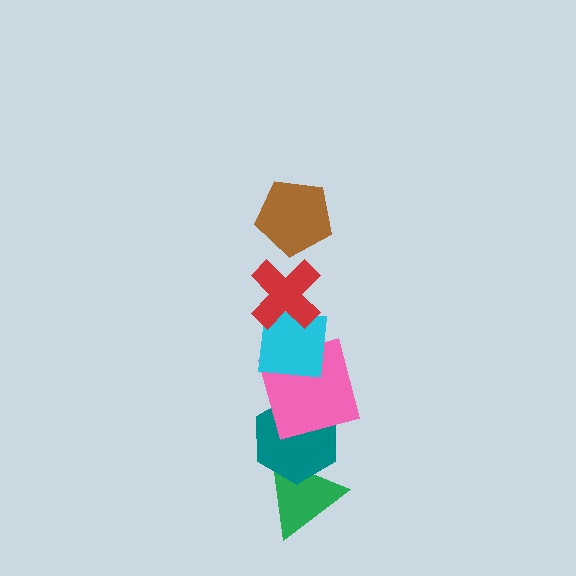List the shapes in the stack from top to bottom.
From top to bottom: the brown pentagon, the red cross, the cyan square, the pink square, the teal hexagon, the green triangle.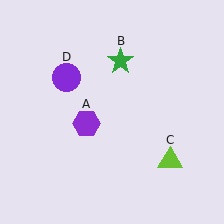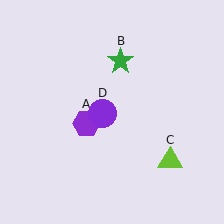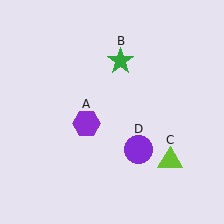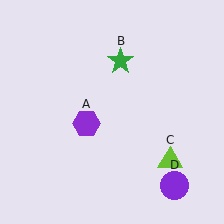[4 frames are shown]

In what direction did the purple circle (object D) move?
The purple circle (object D) moved down and to the right.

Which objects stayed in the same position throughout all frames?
Purple hexagon (object A) and green star (object B) and lime triangle (object C) remained stationary.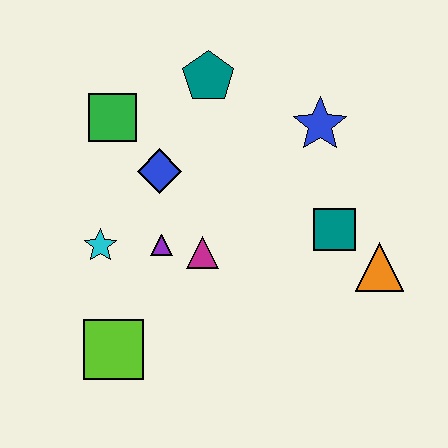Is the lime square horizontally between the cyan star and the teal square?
Yes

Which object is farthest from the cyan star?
The orange triangle is farthest from the cyan star.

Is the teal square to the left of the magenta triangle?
No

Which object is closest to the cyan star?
The purple triangle is closest to the cyan star.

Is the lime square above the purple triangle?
No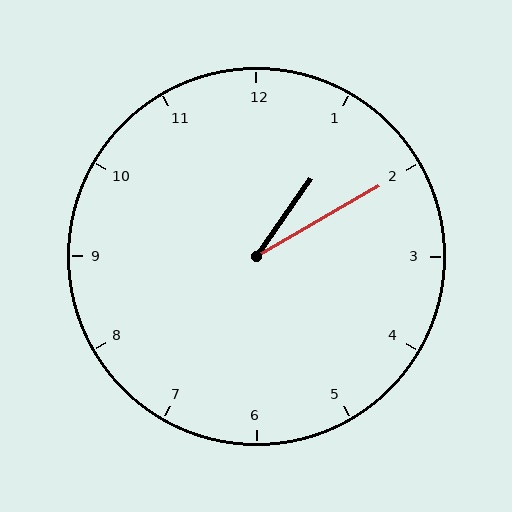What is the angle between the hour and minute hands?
Approximately 25 degrees.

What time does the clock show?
1:10.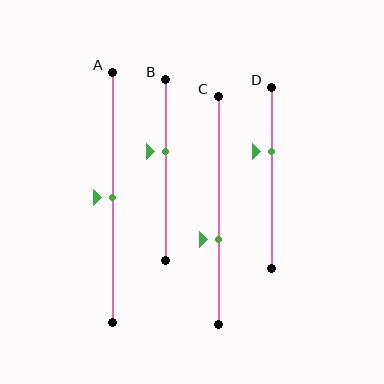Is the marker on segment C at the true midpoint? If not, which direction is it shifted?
No, the marker on segment C is shifted downward by about 13% of the segment length.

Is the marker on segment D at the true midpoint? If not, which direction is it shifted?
No, the marker on segment D is shifted upward by about 14% of the segment length.